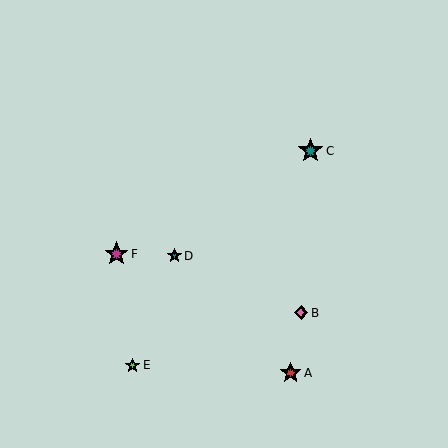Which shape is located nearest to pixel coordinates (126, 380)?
The lime star (labeled E) at (133, 365) is nearest to that location.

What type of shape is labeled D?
Shape D is a teal star.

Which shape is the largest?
The teal star (labeled C) is the largest.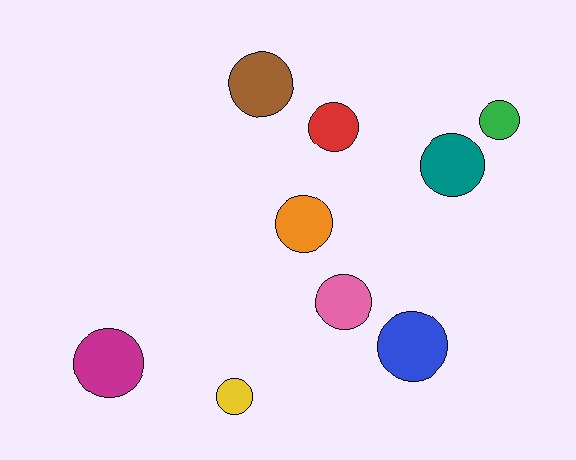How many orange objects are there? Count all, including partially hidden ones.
There is 1 orange object.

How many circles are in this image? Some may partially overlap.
There are 9 circles.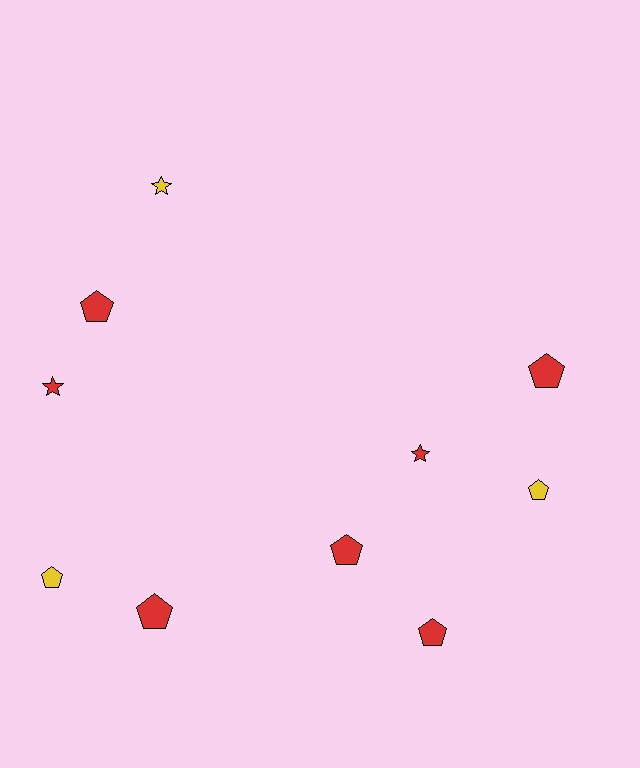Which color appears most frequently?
Red, with 7 objects.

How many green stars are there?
There are no green stars.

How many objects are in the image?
There are 10 objects.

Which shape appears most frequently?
Pentagon, with 7 objects.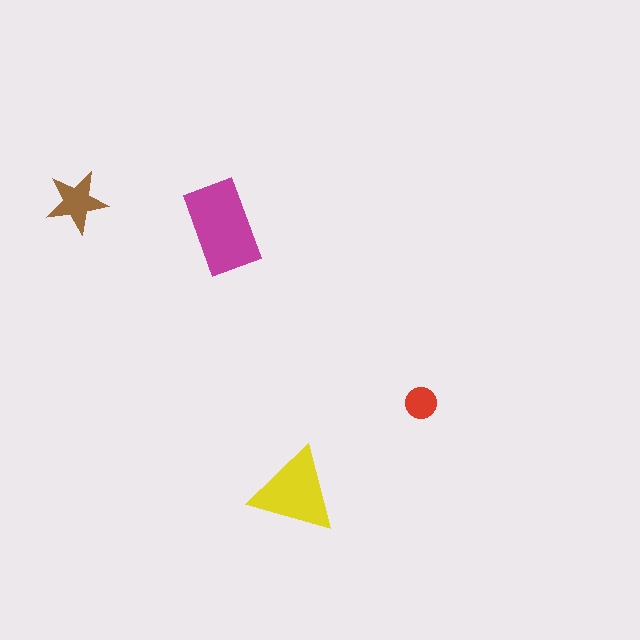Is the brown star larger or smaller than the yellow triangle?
Smaller.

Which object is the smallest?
The red circle.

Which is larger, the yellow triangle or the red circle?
The yellow triangle.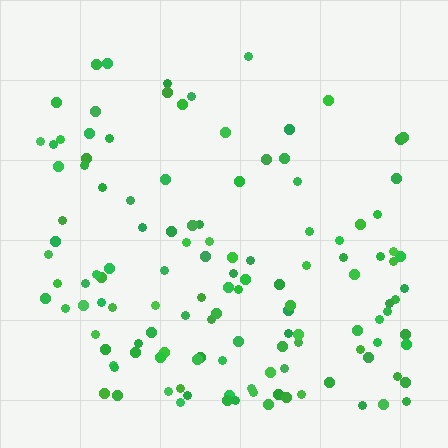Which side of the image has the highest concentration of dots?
The bottom.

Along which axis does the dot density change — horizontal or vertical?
Vertical.